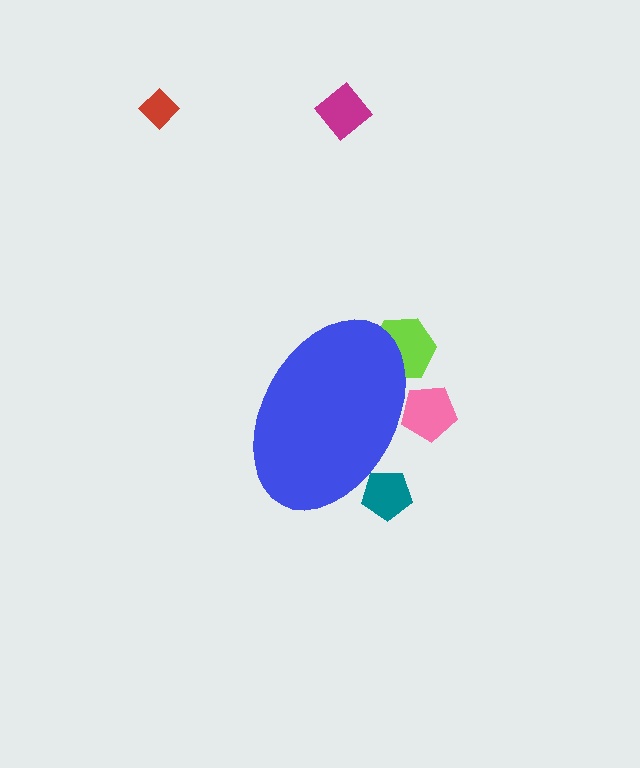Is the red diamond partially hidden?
No, the red diamond is fully visible.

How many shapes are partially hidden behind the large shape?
3 shapes are partially hidden.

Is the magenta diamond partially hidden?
No, the magenta diamond is fully visible.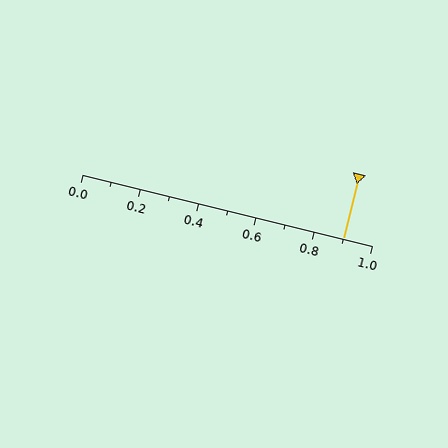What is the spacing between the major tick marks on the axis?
The major ticks are spaced 0.2 apart.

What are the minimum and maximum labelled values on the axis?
The axis runs from 0.0 to 1.0.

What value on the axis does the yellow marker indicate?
The marker indicates approximately 0.9.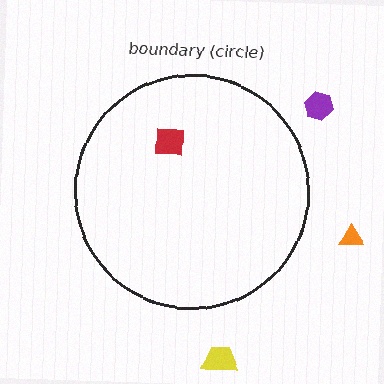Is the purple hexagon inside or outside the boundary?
Outside.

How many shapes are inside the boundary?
1 inside, 3 outside.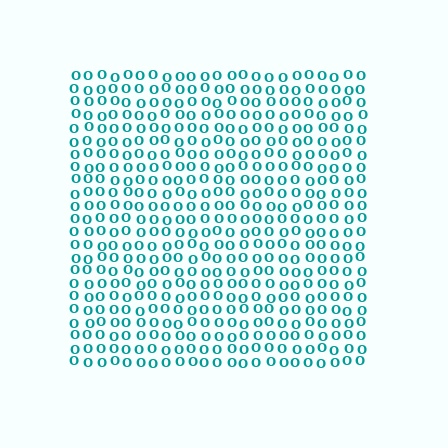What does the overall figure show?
The overall figure shows a square.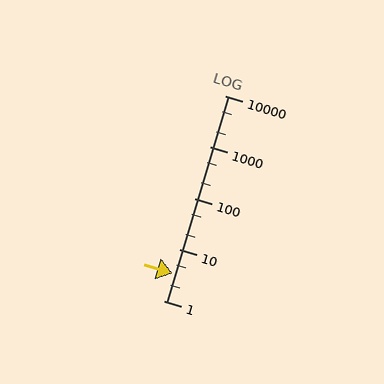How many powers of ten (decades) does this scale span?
The scale spans 4 decades, from 1 to 10000.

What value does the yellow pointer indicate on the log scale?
The pointer indicates approximately 3.4.